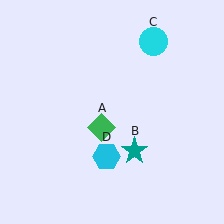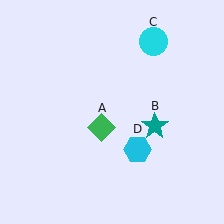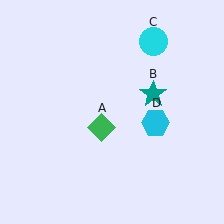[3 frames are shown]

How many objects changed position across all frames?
2 objects changed position: teal star (object B), cyan hexagon (object D).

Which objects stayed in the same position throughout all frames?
Green diamond (object A) and cyan circle (object C) remained stationary.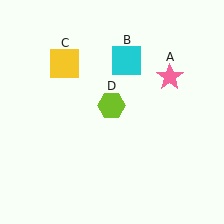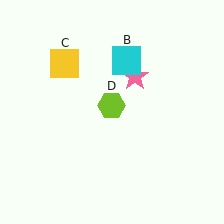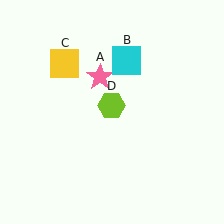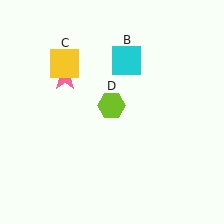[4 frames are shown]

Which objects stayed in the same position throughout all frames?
Cyan square (object B) and yellow square (object C) and lime hexagon (object D) remained stationary.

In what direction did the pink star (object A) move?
The pink star (object A) moved left.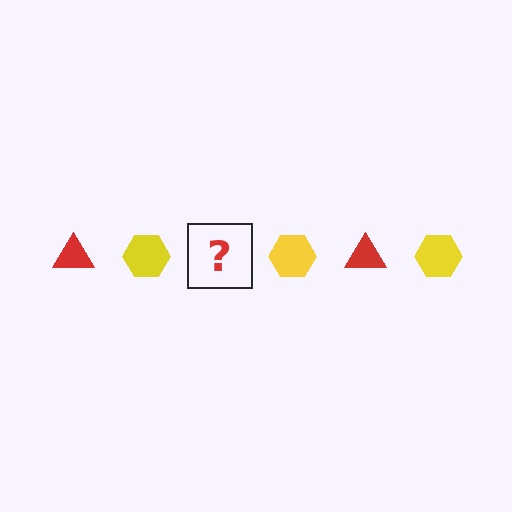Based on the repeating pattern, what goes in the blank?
The blank should be a red triangle.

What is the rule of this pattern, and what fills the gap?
The rule is that the pattern alternates between red triangle and yellow hexagon. The gap should be filled with a red triangle.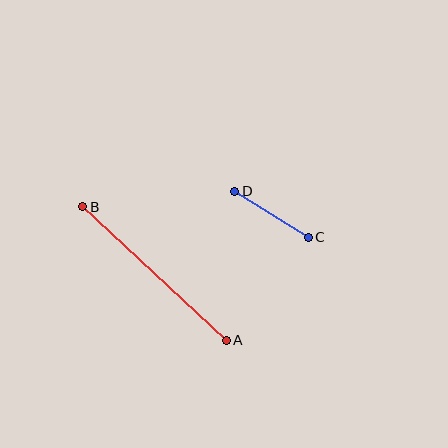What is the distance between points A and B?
The distance is approximately 196 pixels.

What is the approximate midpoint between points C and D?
The midpoint is at approximately (272, 214) pixels.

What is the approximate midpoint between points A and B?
The midpoint is at approximately (154, 273) pixels.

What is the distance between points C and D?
The distance is approximately 87 pixels.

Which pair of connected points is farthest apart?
Points A and B are farthest apart.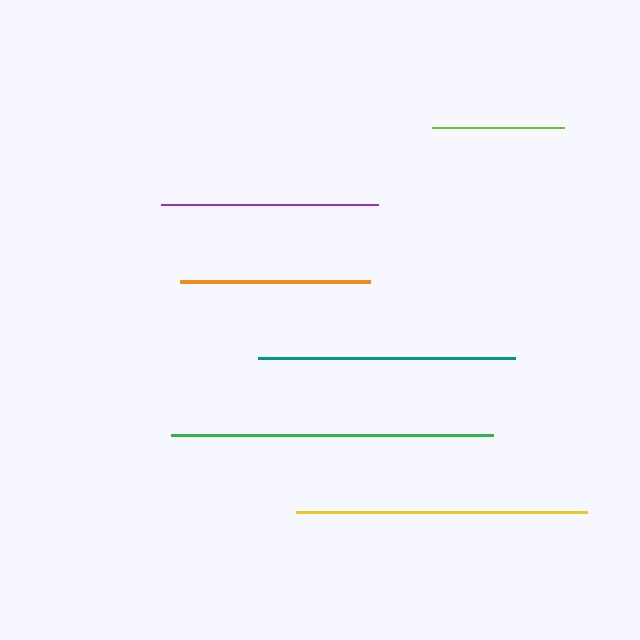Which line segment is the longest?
The green line is the longest at approximately 322 pixels.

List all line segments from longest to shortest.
From longest to shortest: green, yellow, teal, purple, orange, lime.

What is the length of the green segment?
The green segment is approximately 322 pixels long.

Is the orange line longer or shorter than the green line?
The green line is longer than the orange line.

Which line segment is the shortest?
The lime line is the shortest at approximately 132 pixels.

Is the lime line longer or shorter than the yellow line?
The yellow line is longer than the lime line.